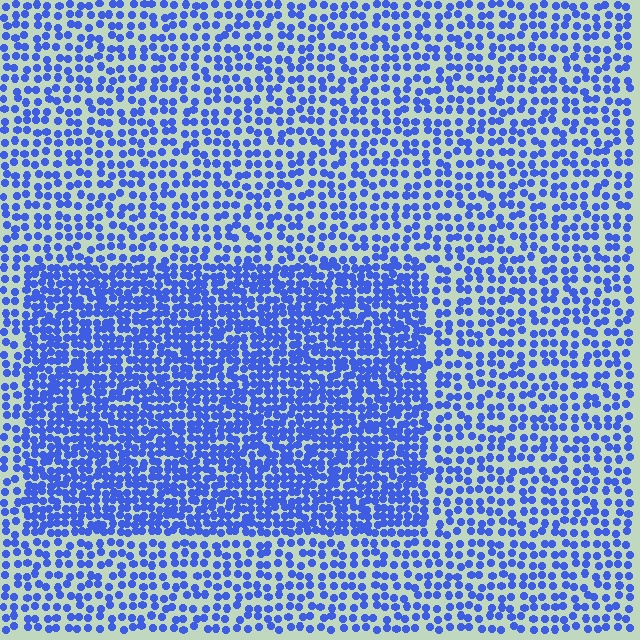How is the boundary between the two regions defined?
The boundary is defined by a change in element density (approximately 1.8x ratio). All elements are the same color, size, and shape.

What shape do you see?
I see a rectangle.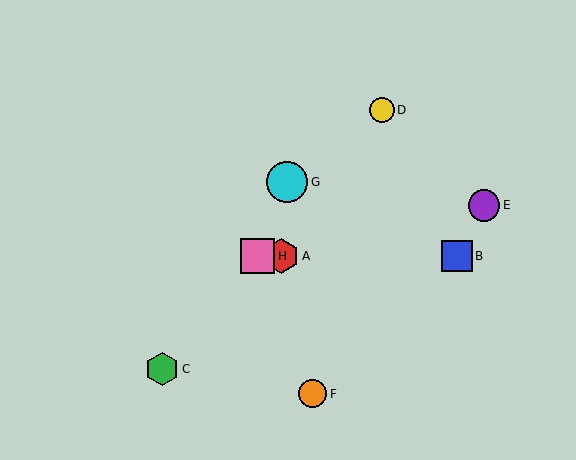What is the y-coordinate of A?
Object A is at y≈256.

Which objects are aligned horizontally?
Objects A, B, H are aligned horizontally.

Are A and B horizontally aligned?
Yes, both are at y≈256.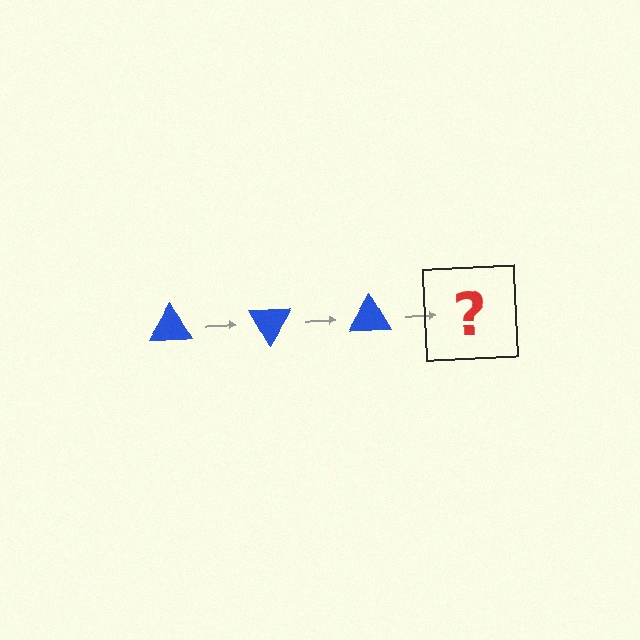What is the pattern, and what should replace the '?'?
The pattern is that the triangle rotates 60 degrees each step. The '?' should be a blue triangle rotated 180 degrees.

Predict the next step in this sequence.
The next step is a blue triangle rotated 180 degrees.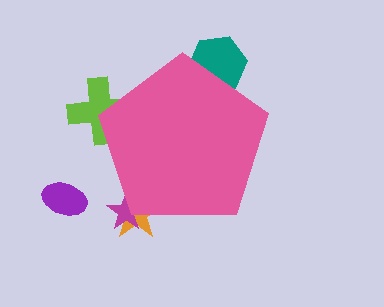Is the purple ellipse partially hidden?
No, the purple ellipse is fully visible.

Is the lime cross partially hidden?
Yes, the lime cross is partially hidden behind the pink pentagon.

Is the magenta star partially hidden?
Yes, the magenta star is partially hidden behind the pink pentagon.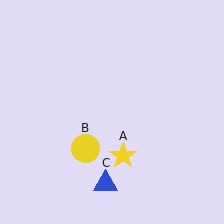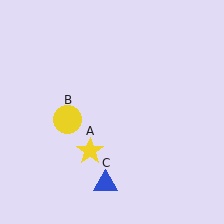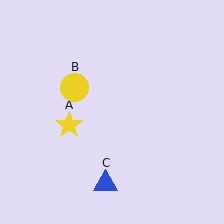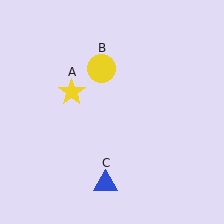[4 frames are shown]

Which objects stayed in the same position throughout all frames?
Blue triangle (object C) remained stationary.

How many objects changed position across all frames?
2 objects changed position: yellow star (object A), yellow circle (object B).